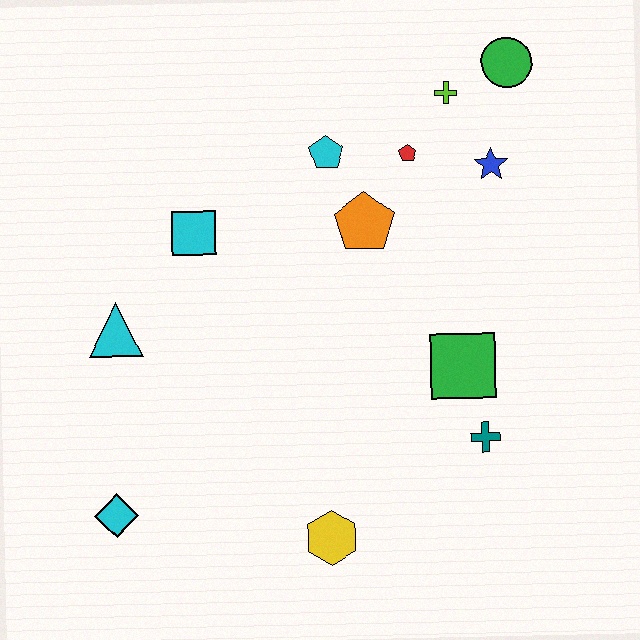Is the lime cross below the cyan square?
No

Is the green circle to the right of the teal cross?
Yes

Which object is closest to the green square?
The teal cross is closest to the green square.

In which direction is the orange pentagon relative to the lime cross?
The orange pentagon is below the lime cross.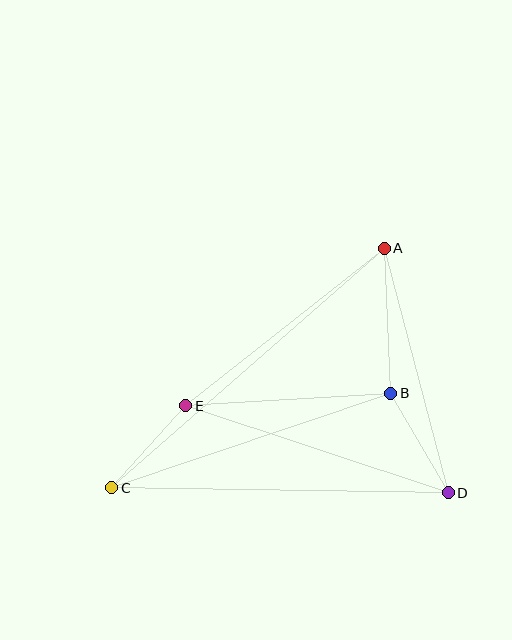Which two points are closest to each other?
Points C and E are closest to each other.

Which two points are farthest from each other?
Points A and C are farthest from each other.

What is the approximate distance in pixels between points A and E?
The distance between A and E is approximately 253 pixels.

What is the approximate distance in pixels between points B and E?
The distance between B and E is approximately 205 pixels.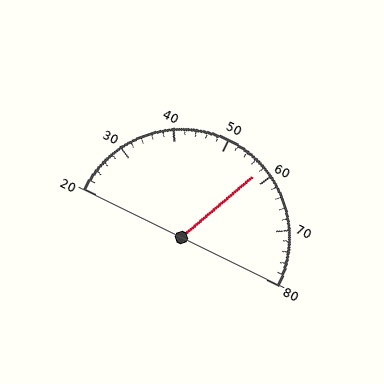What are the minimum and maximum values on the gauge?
The gauge ranges from 20 to 80.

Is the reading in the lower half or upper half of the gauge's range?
The reading is in the upper half of the range (20 to 80).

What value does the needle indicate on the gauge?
The needle indicates approximately 58.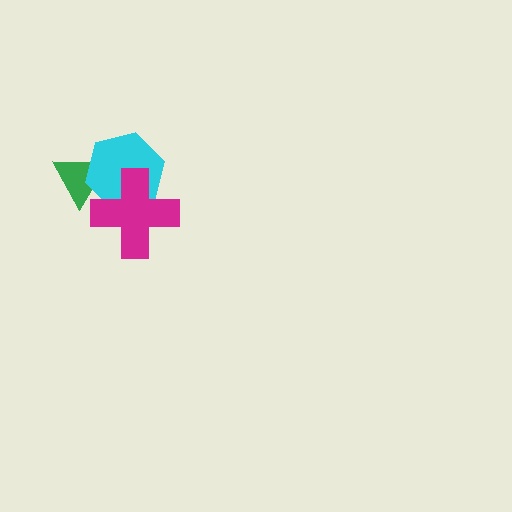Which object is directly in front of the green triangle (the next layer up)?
The cyan hexagon is directly in front of the green triangle.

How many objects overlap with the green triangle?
2 objects overlap with the green triangle.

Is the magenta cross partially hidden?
No, no other shape covers it.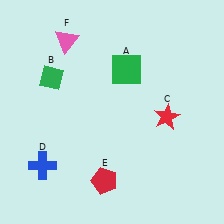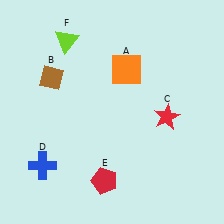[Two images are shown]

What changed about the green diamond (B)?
In Image 1, B is green. In Image 2, it changed to brown.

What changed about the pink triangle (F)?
In Image 1, F is pink. In Image 2, it changed to lime.